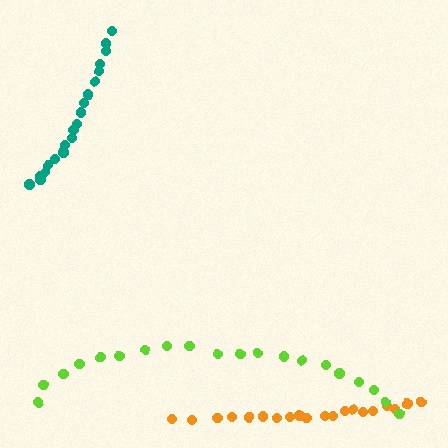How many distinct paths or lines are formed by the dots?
There are 3 distinct paths.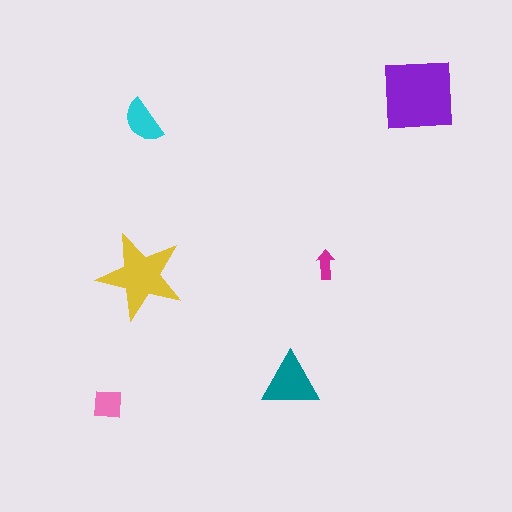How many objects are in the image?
There are 6 objects in the image.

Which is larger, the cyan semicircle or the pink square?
The cyan semicircle.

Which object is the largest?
The purple square.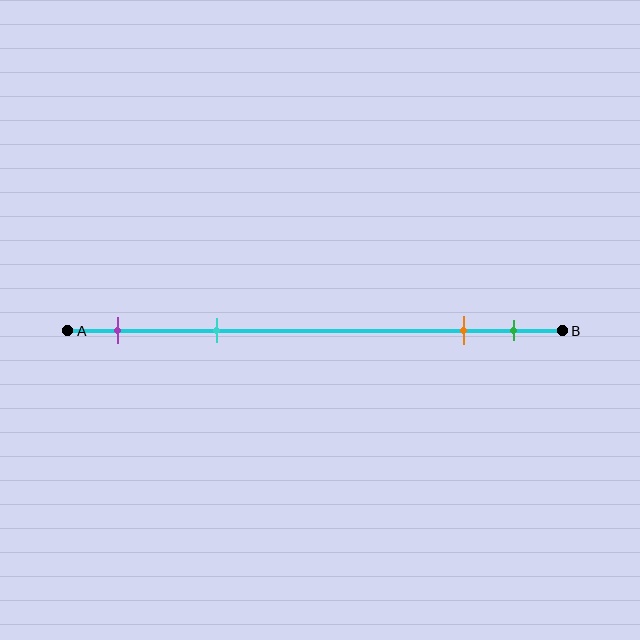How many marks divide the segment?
There are 4 marks dividing the segment.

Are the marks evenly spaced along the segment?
No, the marks are not evenly spaced.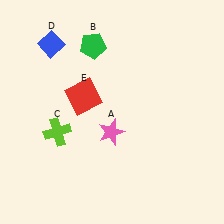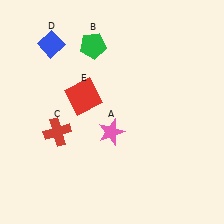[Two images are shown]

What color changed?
The cross (C) changed from lime in Image 1 to red in Image 2.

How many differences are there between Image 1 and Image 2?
There is 1 difference between the two images.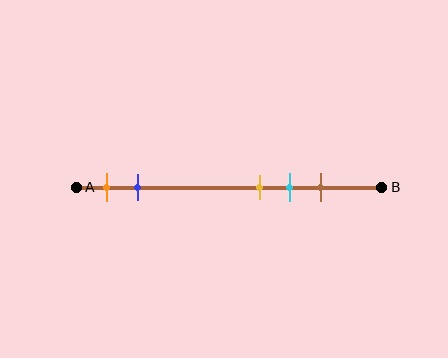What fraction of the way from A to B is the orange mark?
The orange mark is approximately 10% (0.1) of the way from A to B.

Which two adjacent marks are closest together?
The yellow and cyan marks are the closest adjacent pair.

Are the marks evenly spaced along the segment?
No, the marks are not evenly spaced.